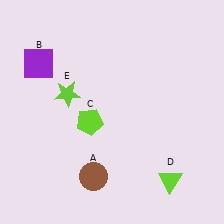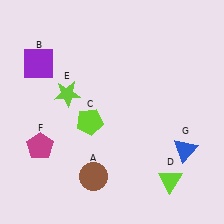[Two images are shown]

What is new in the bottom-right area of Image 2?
A blue triangle (G) was added in the bottom-right area of Image 2.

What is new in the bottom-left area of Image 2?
A magenta pentagon (F) was added in the bottom-left area of Image 2.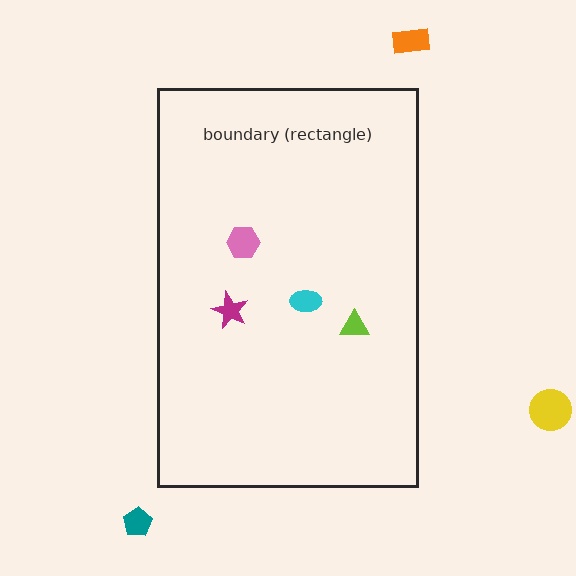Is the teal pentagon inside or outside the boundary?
Outside.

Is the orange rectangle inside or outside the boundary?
Outside.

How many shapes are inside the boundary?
4 inside, 3 outside.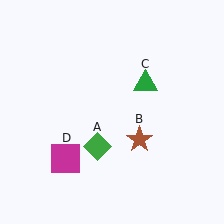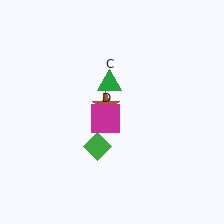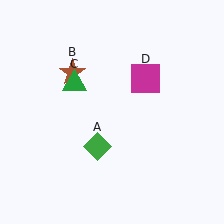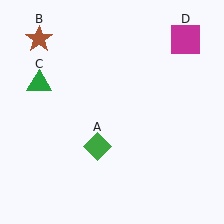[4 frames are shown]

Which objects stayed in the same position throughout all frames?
Green diamond (object A) remained stationary.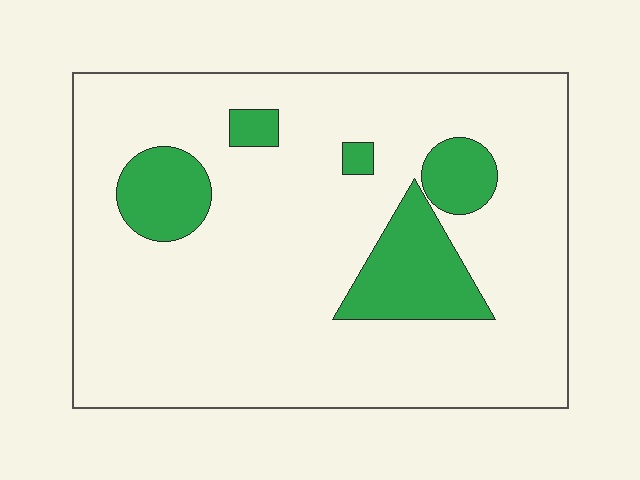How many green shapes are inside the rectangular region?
5.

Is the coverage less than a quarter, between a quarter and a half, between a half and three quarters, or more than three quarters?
Less than a quarter.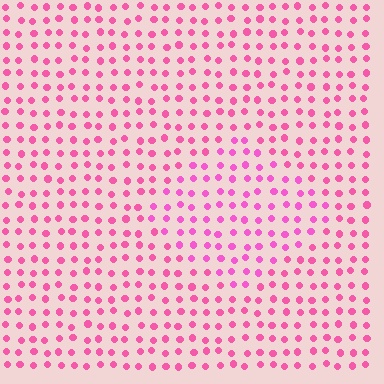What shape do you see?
I see a diamond.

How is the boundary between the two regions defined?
The boundary is defined purely by a slight shift in hue (about 15 degrees). Spacing, size, and orientation are identical on both sides.